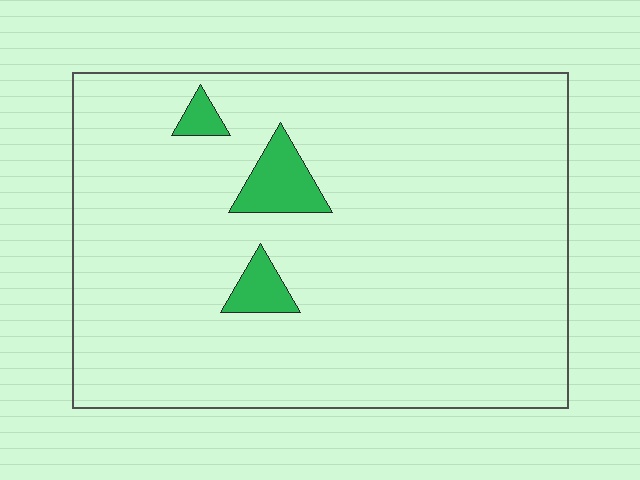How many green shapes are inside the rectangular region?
3.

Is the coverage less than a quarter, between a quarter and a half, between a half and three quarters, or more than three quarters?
Less than a quarter.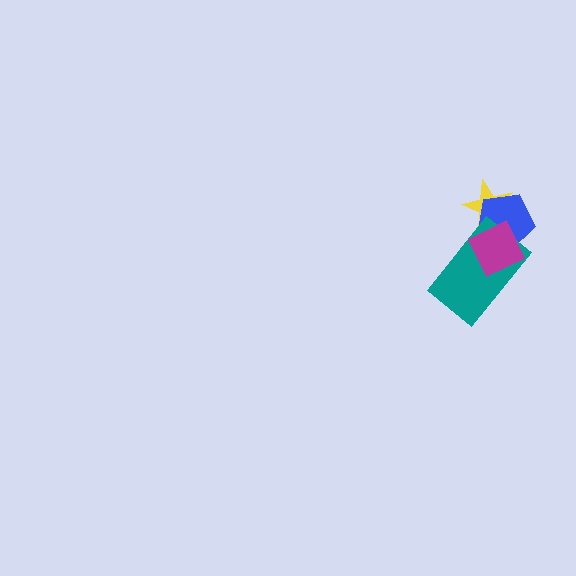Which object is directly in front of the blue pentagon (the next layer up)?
The teal rectangle is directly in front of the blue pentagon.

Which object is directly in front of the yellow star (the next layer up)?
The blue pentagon is directly in front of the yellow star.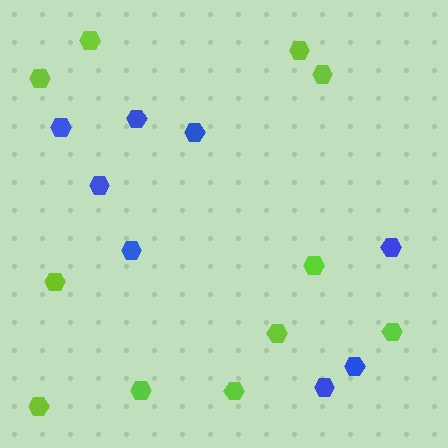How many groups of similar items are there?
There are 2 groups: one group of lime hexagons (11) and one group of blue hexagons (8).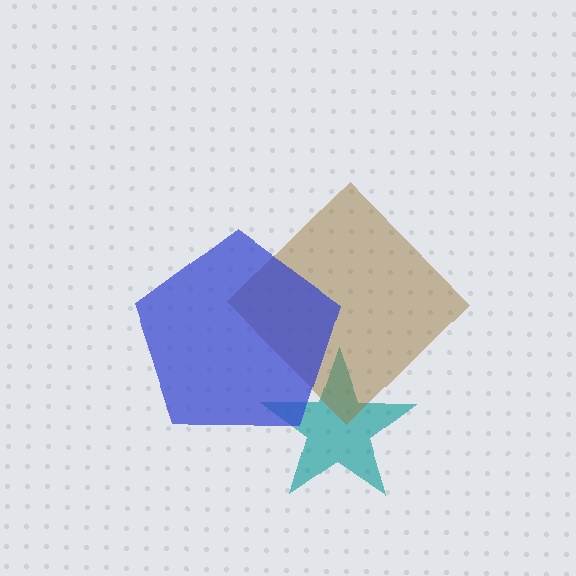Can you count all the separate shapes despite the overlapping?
Yes, there are 3 separate shapes.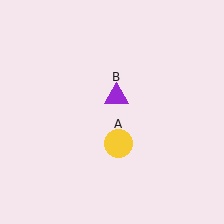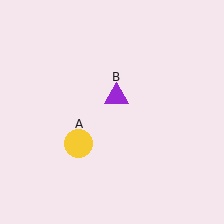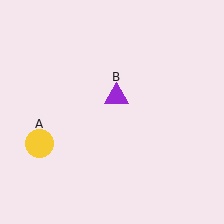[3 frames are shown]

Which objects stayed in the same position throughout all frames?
Purple triangle (object B) remained stationary.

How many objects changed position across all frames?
1 object changed position: yellow circle (object A).